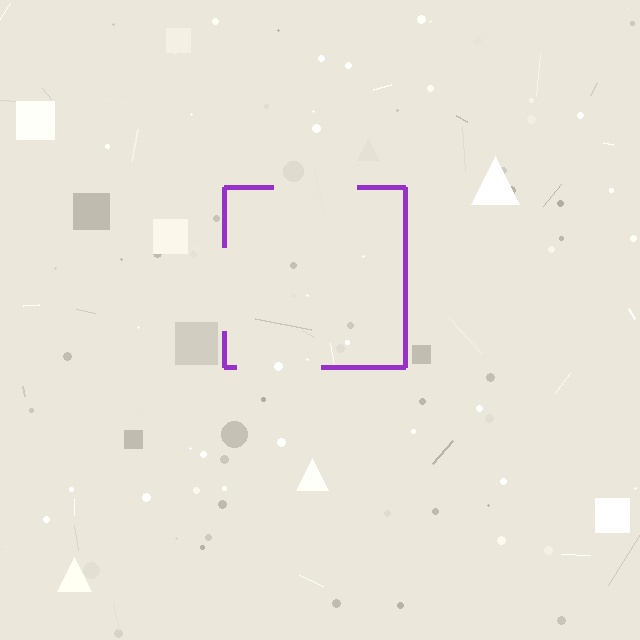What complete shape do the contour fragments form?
The contour fragments form a square.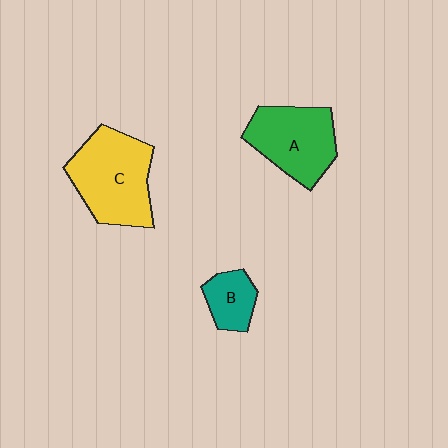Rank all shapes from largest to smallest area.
From largest to smallest: C (yellow), A (green), B (teal).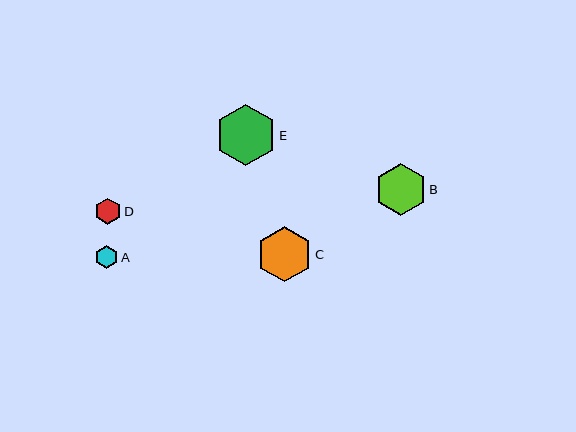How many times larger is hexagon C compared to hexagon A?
Hexagon C is approximately 2.4 times the size of hexagon A.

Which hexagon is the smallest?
Hexagon A is the smallest with a size of approximately 23 pixels.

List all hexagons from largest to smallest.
From largest to smallest: E, C, B, D, A.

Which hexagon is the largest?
Hexagon E is the largest with a size of approximately 61 pixels.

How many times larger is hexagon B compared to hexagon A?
Hexagon B is approximately 2.2 times the size of hexagon A.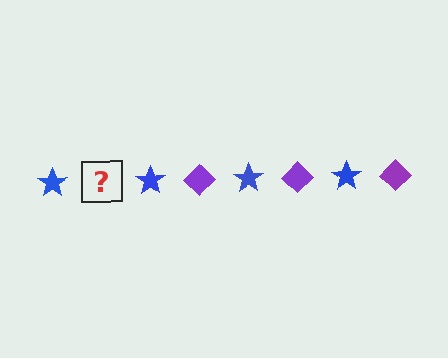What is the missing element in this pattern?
The missing element is a purple diamond.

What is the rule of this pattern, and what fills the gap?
The rule is that the pattern alternates between blue star and purple diamond. The gap should be filled with a purple diamond.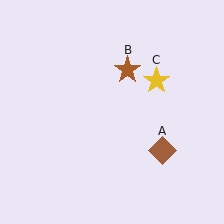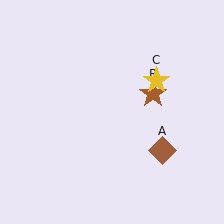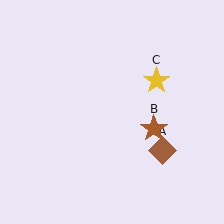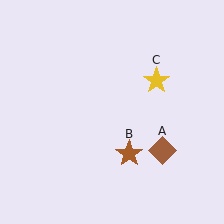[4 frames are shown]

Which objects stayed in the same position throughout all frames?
Brown diamond (object A) and yellow star (object C) remained stationary.